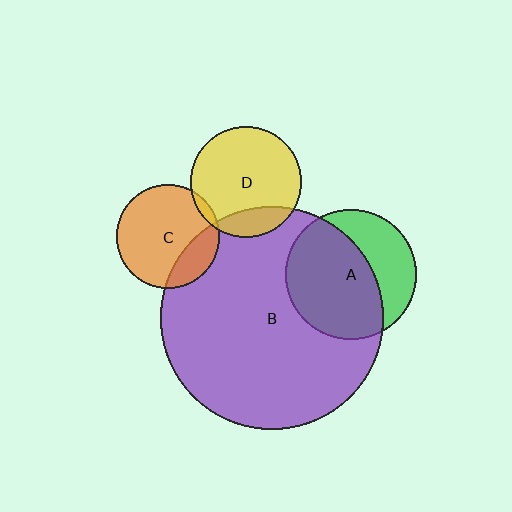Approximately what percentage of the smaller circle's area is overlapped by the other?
Approximately 15%.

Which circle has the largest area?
Circle B (purple).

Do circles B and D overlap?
Yes.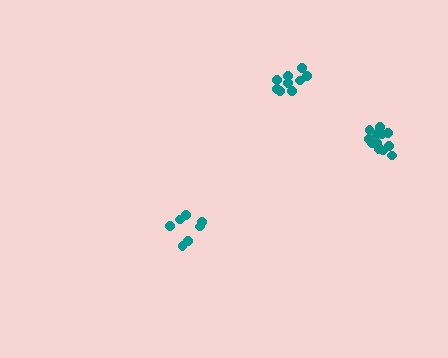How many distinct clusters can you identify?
There are 3 distinct clusters.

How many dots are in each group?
Group 1: 13 dots, Group 2: 10 dots, Group 3: 7 dots (30 total).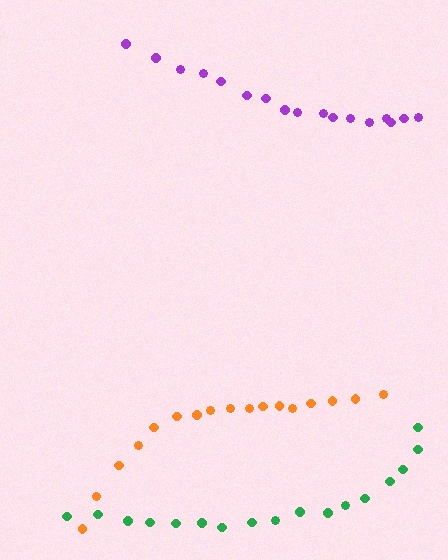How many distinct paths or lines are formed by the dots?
There are 3 distinct paths.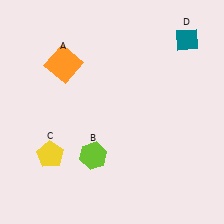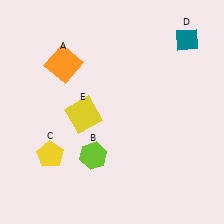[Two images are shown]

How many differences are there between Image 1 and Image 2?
There is 1 difference between the two images.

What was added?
A yellow square (E) was added in Image 2.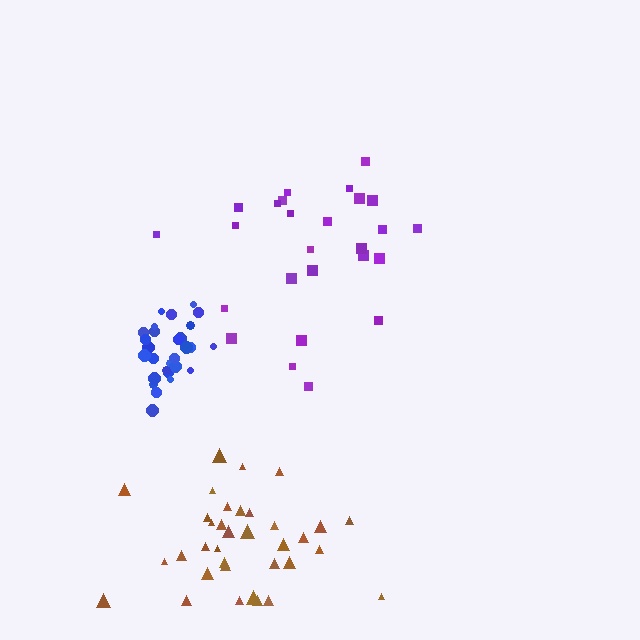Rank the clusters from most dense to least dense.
blue, brown, purple.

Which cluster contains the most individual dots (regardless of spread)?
Brown (35).